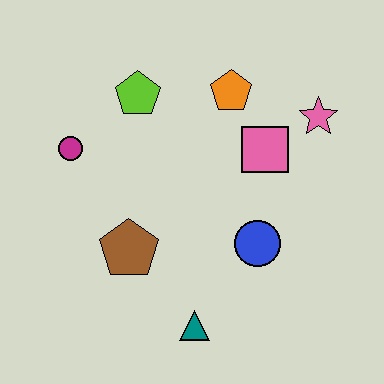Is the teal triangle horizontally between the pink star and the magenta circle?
Yes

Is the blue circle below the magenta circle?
Yes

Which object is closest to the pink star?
The pink square is closest to the pink star.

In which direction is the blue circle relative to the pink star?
The blue circle is below the pink star.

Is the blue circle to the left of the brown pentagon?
No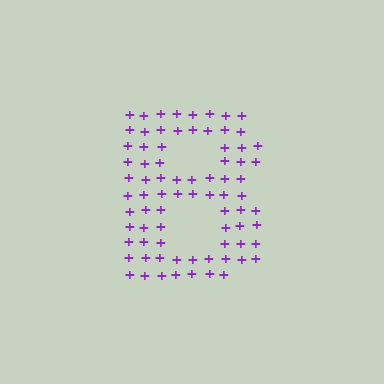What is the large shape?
The large shape is the letter B.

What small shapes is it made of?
It is made of small plus signs.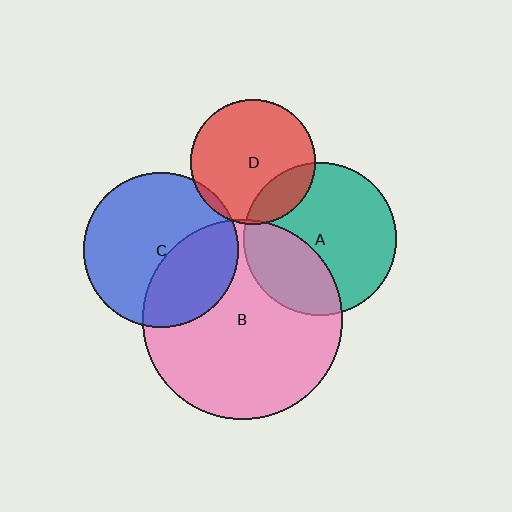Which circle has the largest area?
Circle B (pink).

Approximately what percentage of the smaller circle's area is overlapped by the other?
Approximately 20%.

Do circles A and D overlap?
Yes.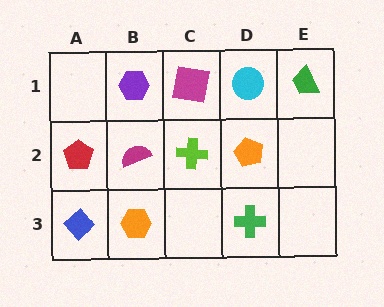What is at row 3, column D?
A green cross.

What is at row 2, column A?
A red pentagon.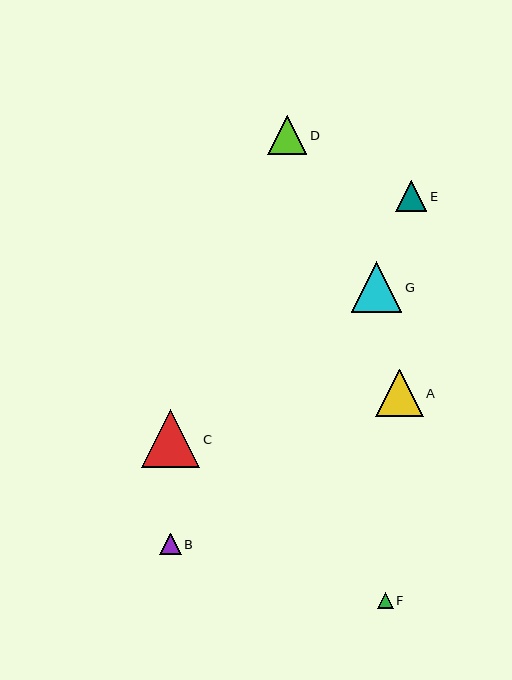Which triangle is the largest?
Triangle C is the largest with a size of approximately 58 pixels.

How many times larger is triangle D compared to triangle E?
Triangle D is approximately 1.3 times the size of triangle E.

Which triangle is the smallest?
Triangle F is the smallest with a size of approximately 16 pixels.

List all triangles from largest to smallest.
From largest to smallest: C, G, A, D, E, B, F.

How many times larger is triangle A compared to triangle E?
Triangle A is approximately 1.5 times the size of triangle E.